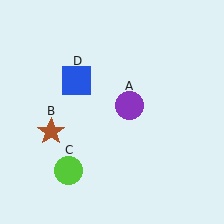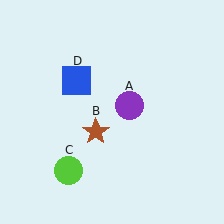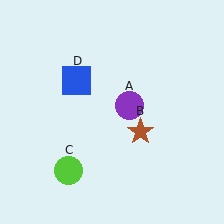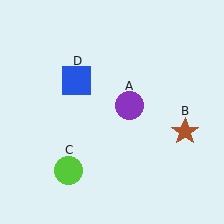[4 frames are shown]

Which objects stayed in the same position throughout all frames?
Purple circle (object A) and lime circle (object C) and blue square (object D) remained stationary.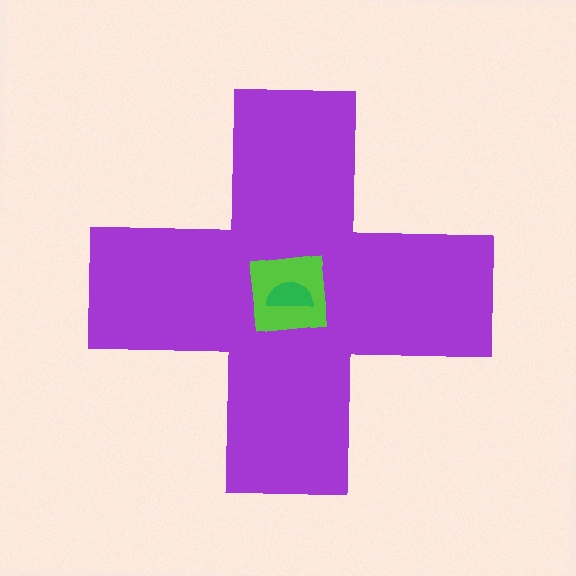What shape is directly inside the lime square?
The green semicircle.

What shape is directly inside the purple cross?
The lime square.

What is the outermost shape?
The purple cross.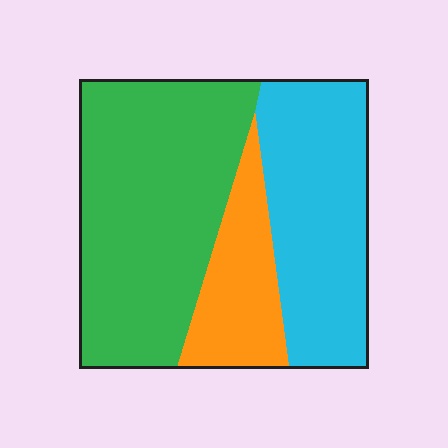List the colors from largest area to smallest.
From largest to smallest: green, cyan, orange.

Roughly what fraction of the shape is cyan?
Cyan takes up about one third (1/3) of the shape.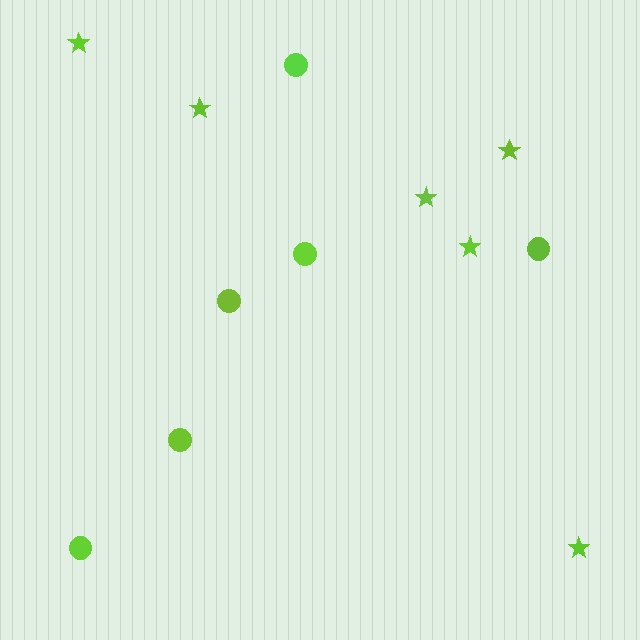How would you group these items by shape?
There are 2 groups: one group of stars (6) and one group of circles (6).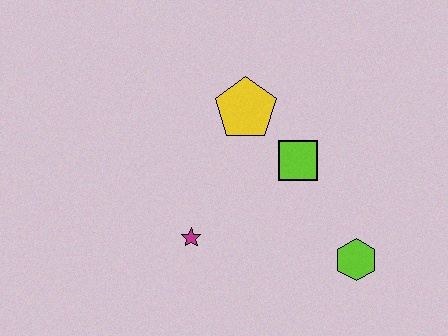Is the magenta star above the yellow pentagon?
No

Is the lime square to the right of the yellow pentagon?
Yes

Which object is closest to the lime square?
The yellow pentagon is closest to the lime square.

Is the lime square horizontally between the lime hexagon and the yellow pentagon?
Yes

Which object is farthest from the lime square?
The magenta star is farthest from the lime square.